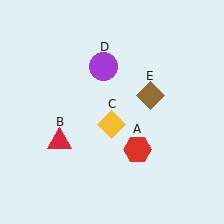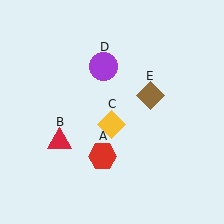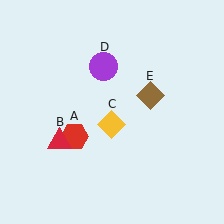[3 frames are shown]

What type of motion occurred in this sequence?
The red hexagon (object A) rotated clockwise around the center of the scene.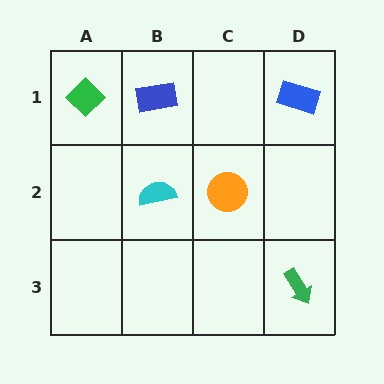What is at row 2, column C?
An orange circle.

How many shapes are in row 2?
2 shapes.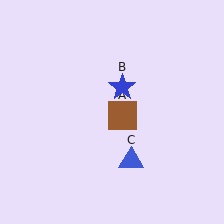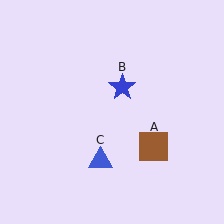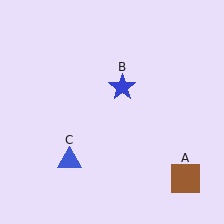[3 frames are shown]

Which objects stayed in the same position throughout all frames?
Blue star (object B) remained stationary.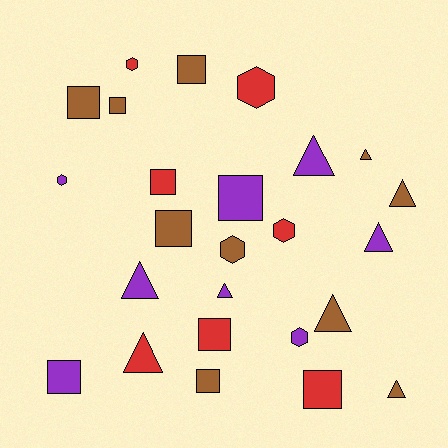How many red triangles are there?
There is 1 red triangle.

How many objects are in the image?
There are 25 objects.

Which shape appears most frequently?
Square, with 10 objects.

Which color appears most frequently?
Brown, with 10 objects.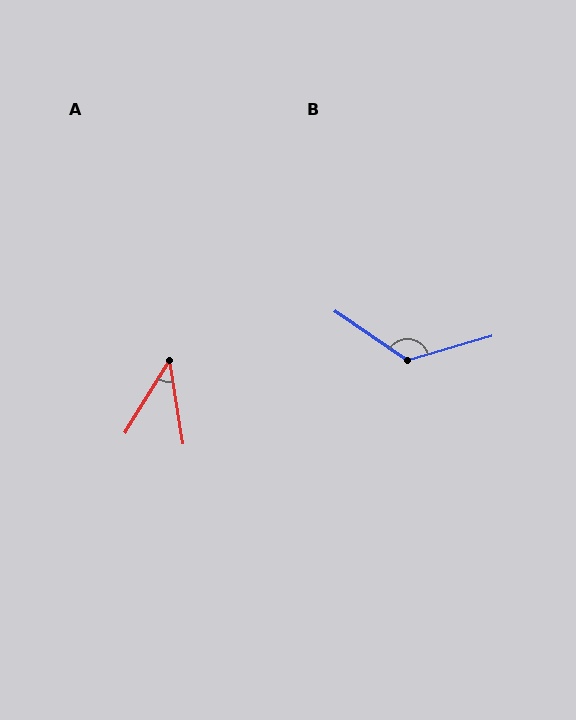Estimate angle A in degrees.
Approximately 40 degrees.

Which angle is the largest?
B, at approximately 129 degrees.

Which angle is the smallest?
A, at approximately 40 degrees.